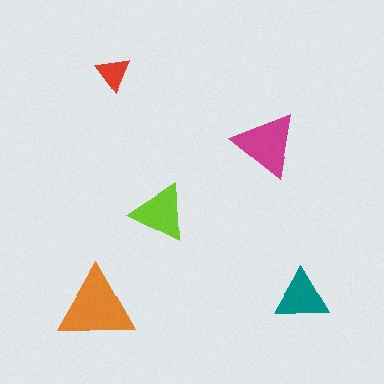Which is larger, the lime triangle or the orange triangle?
The orange one.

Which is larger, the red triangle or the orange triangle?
The orange one.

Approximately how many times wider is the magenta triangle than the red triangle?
About 2 times wider.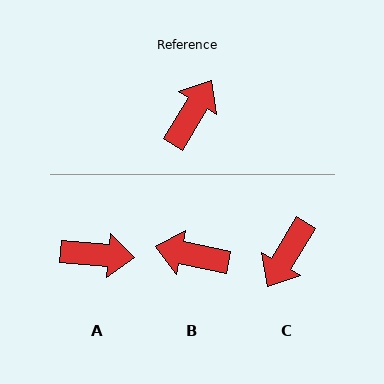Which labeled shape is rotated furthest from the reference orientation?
C, about 179 degrees away.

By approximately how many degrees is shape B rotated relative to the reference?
Approximately 109 degrees counter-clockwise.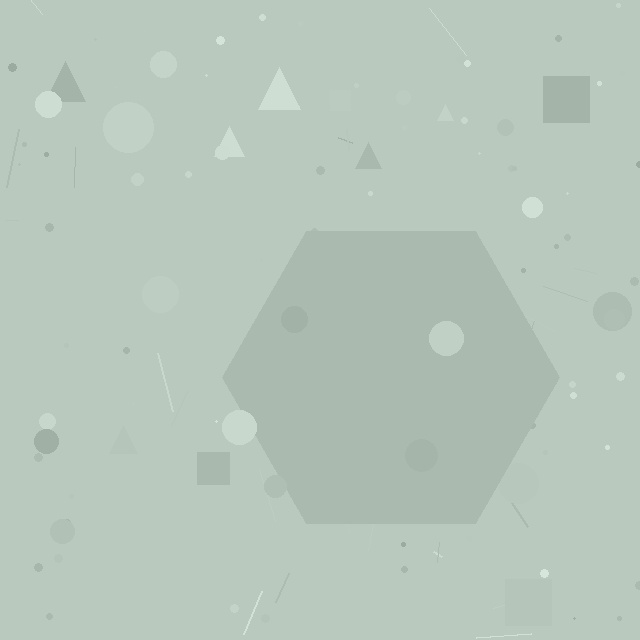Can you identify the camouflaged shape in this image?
The camouflaged shape is a hexagon.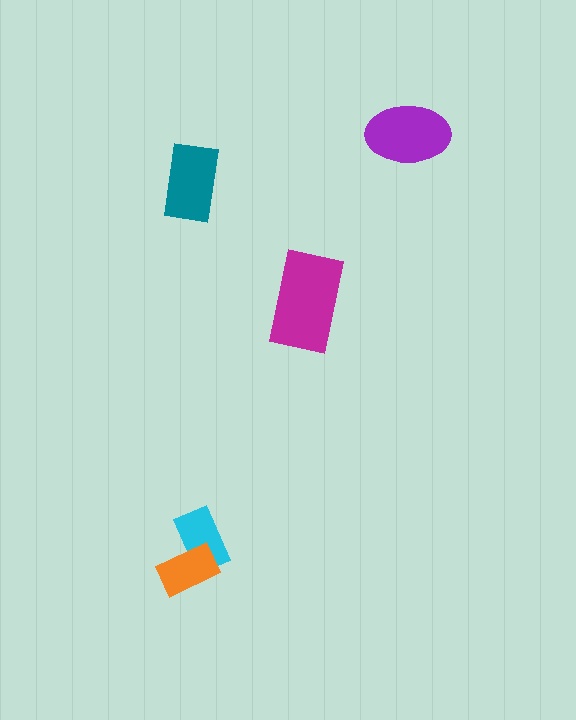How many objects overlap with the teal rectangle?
0 objects overlap with the teal rectangle.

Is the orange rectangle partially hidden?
No, no other shape covers it.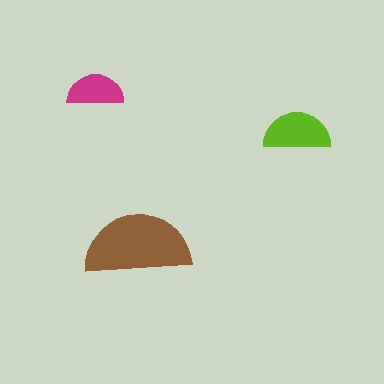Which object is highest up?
The magenta semicircle is topmost.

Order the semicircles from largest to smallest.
the brown one, the lime one, the magenta one.